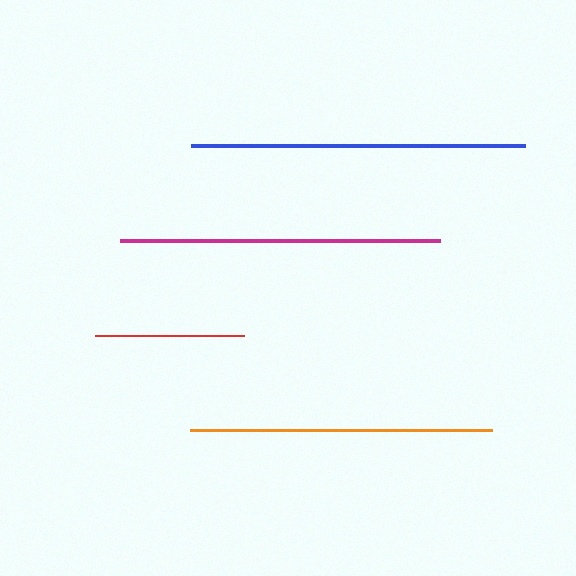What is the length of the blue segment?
The blue segment is approximately 334 pixels long.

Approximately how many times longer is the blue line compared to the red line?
The blue line is approximately 2.2 times the length of the red line.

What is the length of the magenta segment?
The magenta segment is approximately 320 pixels long.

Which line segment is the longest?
The blue line is the longest at approximately 334 pixels.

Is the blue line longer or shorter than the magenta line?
The blue line is longer than the magenta line.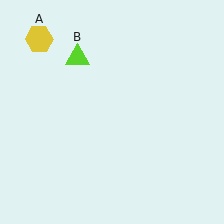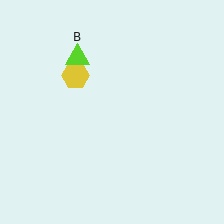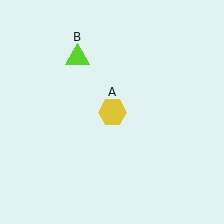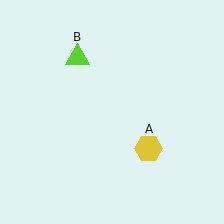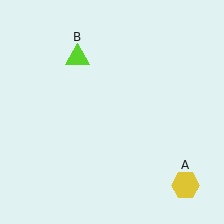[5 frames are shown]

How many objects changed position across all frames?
1 object changed position: yellow hexagon (object A).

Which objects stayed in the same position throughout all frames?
Lime triangle (object B) remained stationary.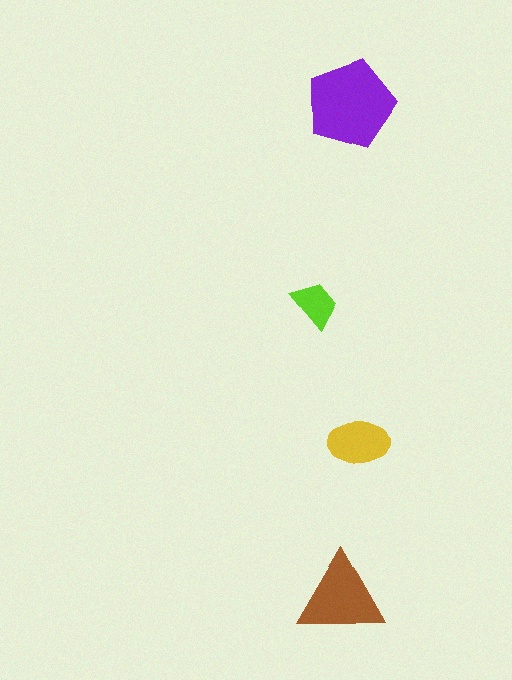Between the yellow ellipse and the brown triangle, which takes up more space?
The brown triangle.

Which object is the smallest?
The lime trapezoid.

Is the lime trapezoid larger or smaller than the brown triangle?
Smaller.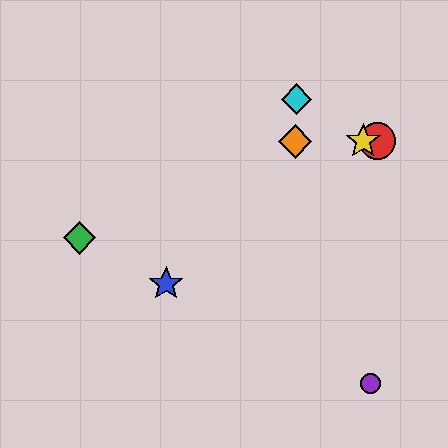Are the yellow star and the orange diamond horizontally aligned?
Yes, both are at y≈141.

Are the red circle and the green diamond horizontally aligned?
No, the red circle is at y≈141 and the green diamond is at y≈238.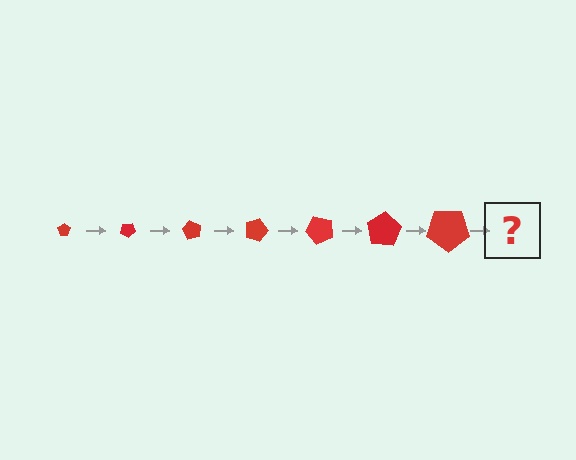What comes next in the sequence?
The next element should be a pentagon, larger than the previous one and rotated 210 degrees from the start.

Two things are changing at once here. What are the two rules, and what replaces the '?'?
The two rules are that the pentagon grows larger each step and it rotates 30 degrees each step. The '?' should be a pentagon, larger than the previous one and rotated 210 degrees from the start.